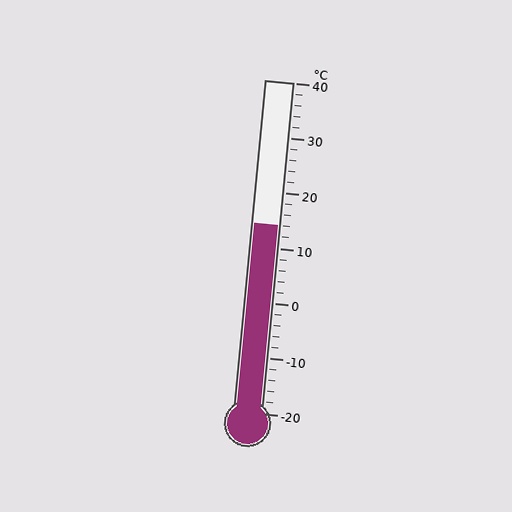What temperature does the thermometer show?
The thermometer shows approximately 14°C.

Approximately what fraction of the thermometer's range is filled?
The thermometer is filled to approximately 55% of its range.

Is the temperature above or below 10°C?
The temperature is above 10°C.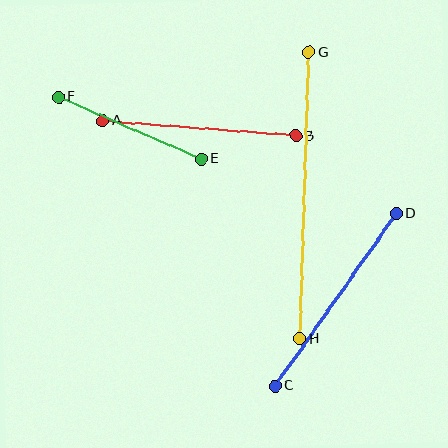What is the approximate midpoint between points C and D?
The midpoint is at approximately (336, 300) pixels.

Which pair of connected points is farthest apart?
Points G and H are farthest apart.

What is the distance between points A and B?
The distance is approximately 194 pixels.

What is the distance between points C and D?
The distance is approximately 211 pixels.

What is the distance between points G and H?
The distance is approximately 286 pixels.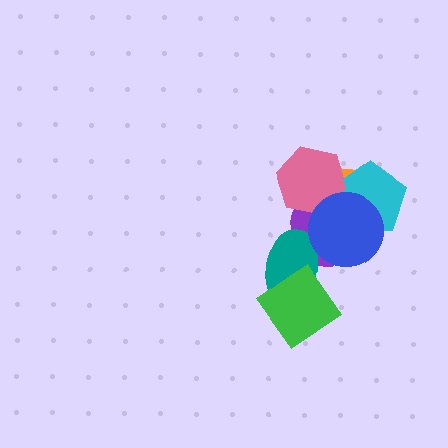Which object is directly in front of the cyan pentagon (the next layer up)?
The purple ellipse is directly in front of the cyan pentagon.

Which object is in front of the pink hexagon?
The blue circle is in front of the pink hexagon.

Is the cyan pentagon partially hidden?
Yes, it is partially covered by another shape.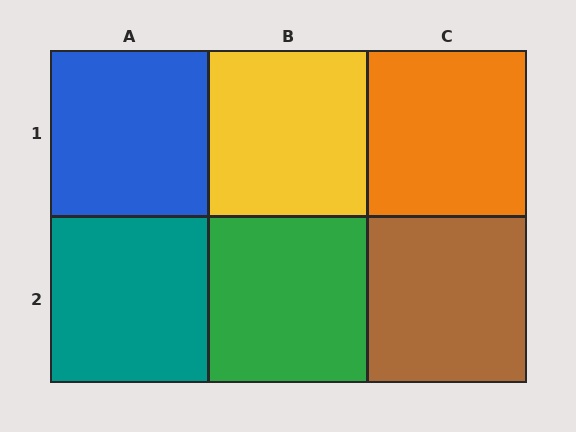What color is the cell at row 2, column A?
Teal.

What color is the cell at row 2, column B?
Green.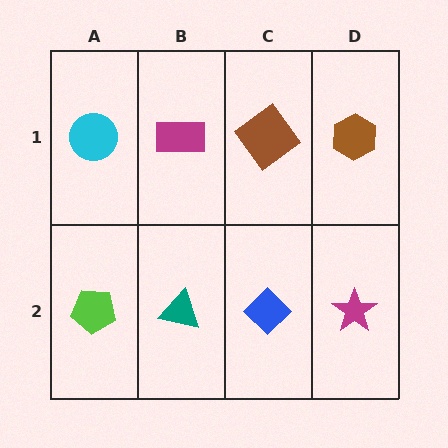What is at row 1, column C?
A brown diamond.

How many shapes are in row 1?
4 shapes.